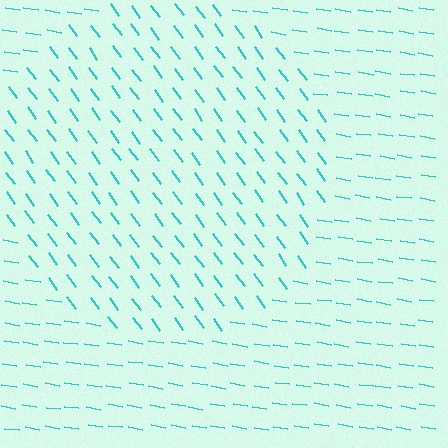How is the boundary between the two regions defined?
The boundary is defined purely by a change in line orientation (approximately 45 degrees difference). All lines are the same color and thickness.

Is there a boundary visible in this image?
Yes, there is a texture boundary formed by a change in line orientation.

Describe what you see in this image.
The image is filled with small cyan line segments. A circle region in the image has lines oriented differently from the surrounding lines, creating a visible texture boundary.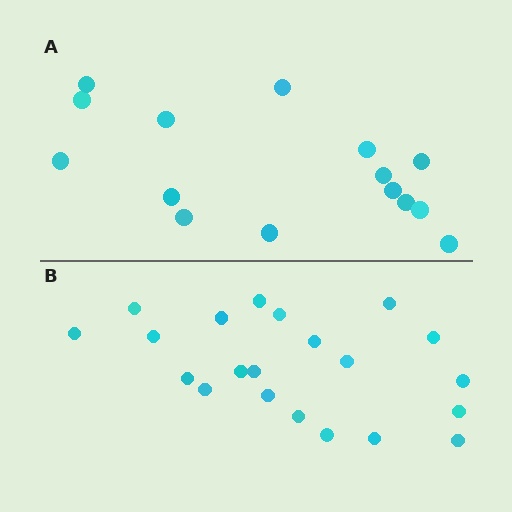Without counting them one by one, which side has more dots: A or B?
Region B (the bottom region) has more dots.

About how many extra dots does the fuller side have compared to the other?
Region B has about 6 more dots than region A.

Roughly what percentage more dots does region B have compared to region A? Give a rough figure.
About 40% more.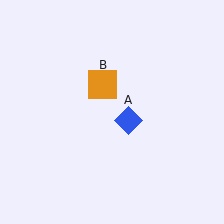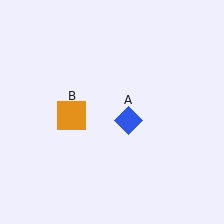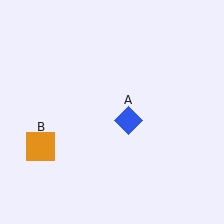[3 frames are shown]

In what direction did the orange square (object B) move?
The orange square (object B) moved down and to the left.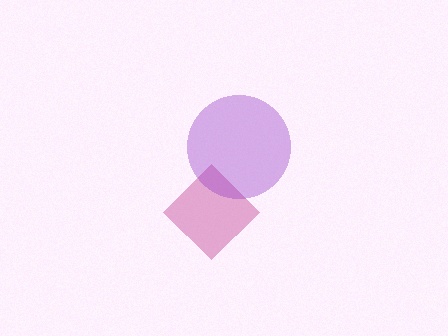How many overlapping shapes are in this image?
There are 2 overlapping shapes in the image.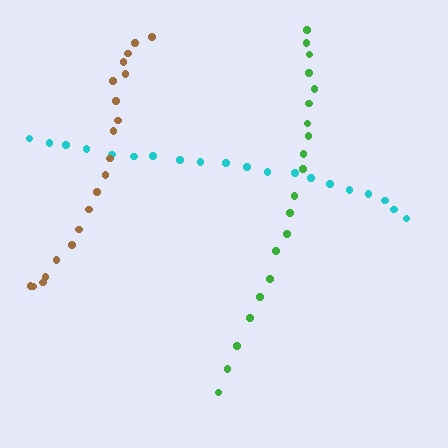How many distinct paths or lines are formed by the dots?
There are 3 distinct paths.